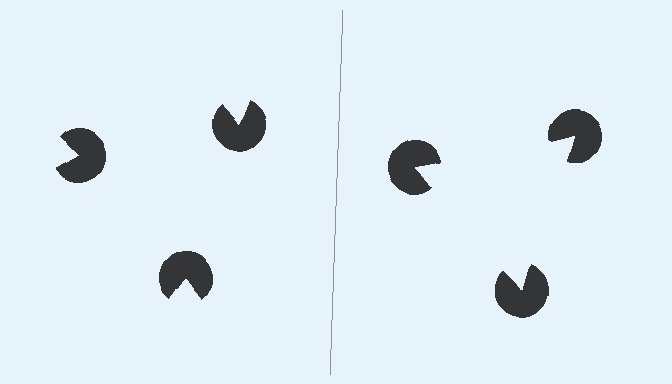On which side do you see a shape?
An illusory triangle appears on the right side. On the left side the wedge cuts are rotated, so no coherent shape forms.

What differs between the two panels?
The pac-man discs are positioned identically on both sides; only the wedge orientations differ. On the right they align to a triangle; on the left they are misaligned.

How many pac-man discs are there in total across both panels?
6 — 3 on each side.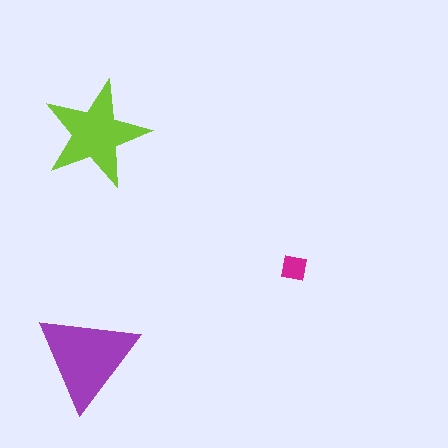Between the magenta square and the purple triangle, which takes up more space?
The purple triangle.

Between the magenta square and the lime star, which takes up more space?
The lime star.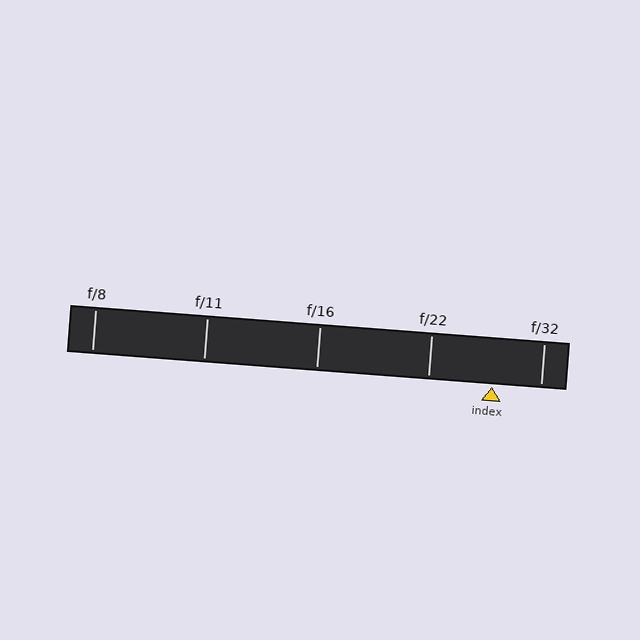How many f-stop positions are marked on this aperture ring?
There are 5 f-stop positions marked.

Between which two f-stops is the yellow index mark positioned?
The index mark is between f/22 and f/32.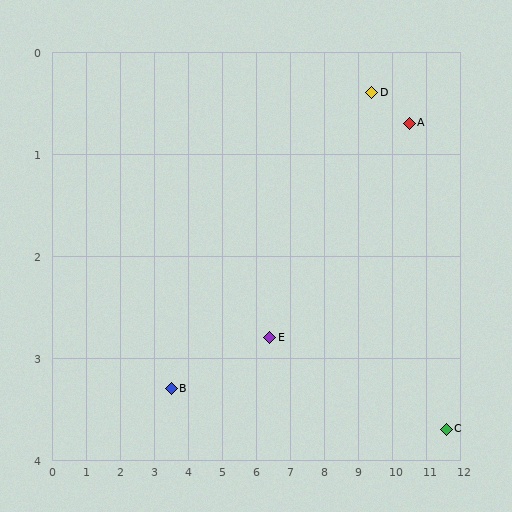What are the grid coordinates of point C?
Point C is at approximately (11.6, 3.7).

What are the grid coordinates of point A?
Point A is at approximately (10.5, 0.7).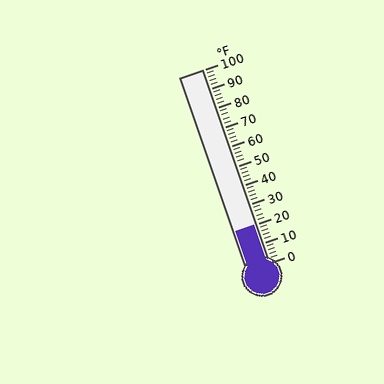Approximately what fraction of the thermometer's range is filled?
The thermometer is filled to approximately 20% of its range.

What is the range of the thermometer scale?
The thermometer scale ranges from 0°F to 100°F.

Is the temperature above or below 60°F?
The temperature is below 60°F.